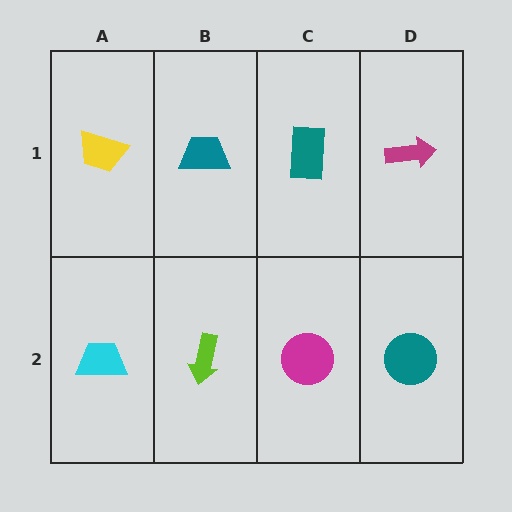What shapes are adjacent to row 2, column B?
A teal trapezoid (row 1, column B), a cyan trapezoid (row 2, column A), a magenta circle (row 2, column C).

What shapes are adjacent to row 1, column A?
A cyan trapezoid (row 2, column A), a teal trapezoid (row 1, column B).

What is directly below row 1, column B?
A lime arrow.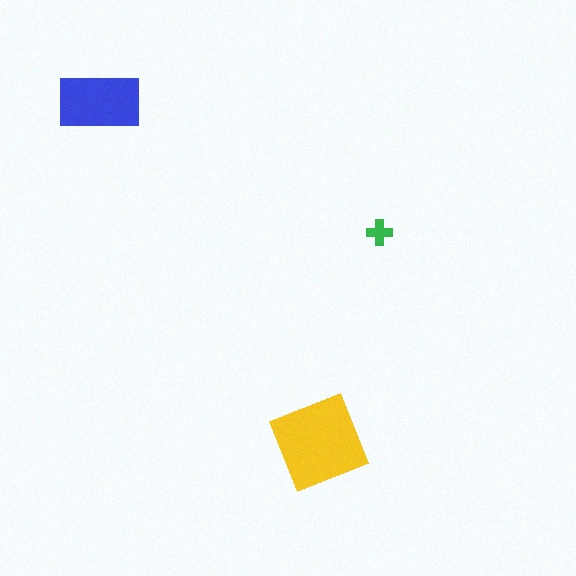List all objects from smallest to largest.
The green cross, the blue rectangle, the yellow diamond.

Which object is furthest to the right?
The green cross is rightmost.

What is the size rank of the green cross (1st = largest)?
3rd.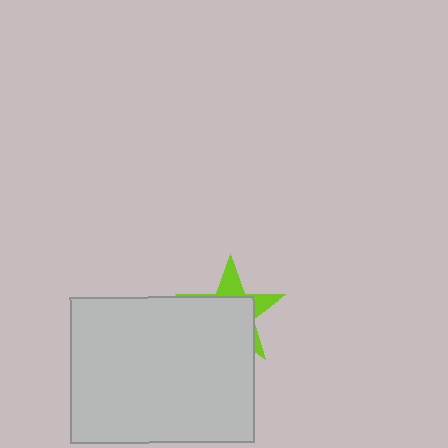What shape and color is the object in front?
The object in front is a light gray rectangle.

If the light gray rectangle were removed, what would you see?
You would see the complete lime star.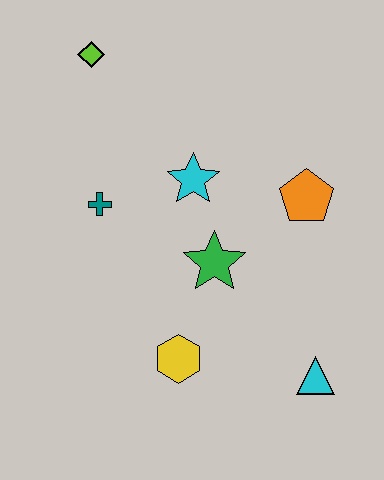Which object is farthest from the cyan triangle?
The lime diamond is farthest from the cyan triangle.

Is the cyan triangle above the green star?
No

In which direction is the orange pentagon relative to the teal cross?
The orange pentagon is to the right of the teal cross.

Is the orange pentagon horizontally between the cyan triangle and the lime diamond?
Yes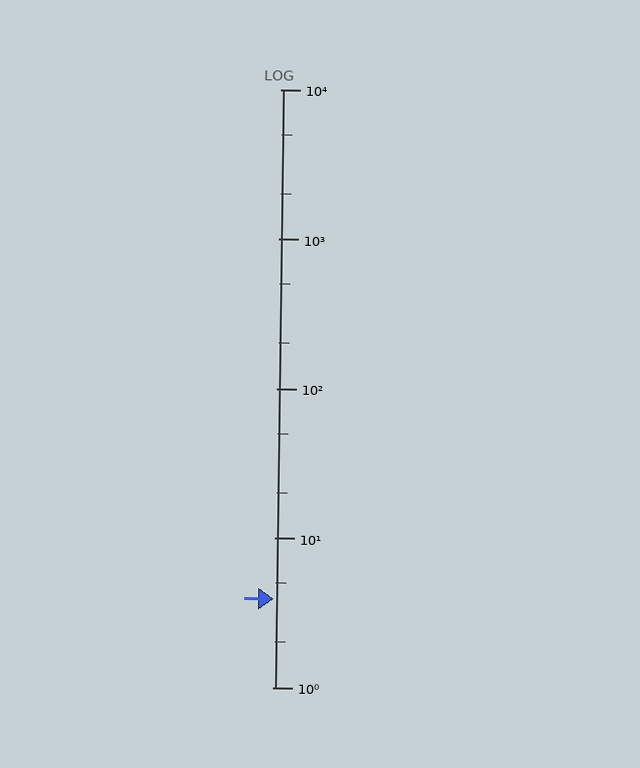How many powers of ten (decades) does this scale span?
The scale spans 4 decades, from 1 to 10000.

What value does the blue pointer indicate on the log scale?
The pointer indicates approximately 3.9.